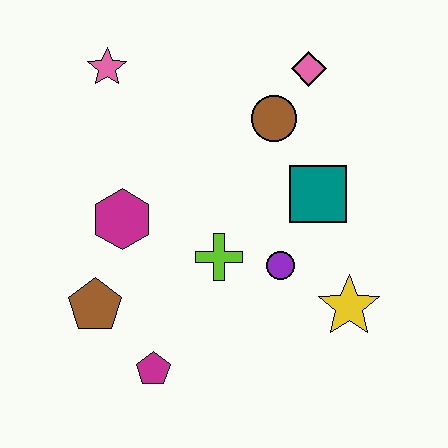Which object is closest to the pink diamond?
The brown circle is closest to the pink diamond.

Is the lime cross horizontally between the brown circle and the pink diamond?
No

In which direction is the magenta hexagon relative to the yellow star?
The magenta hexagon is to the left of the yellow star.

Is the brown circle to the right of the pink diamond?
No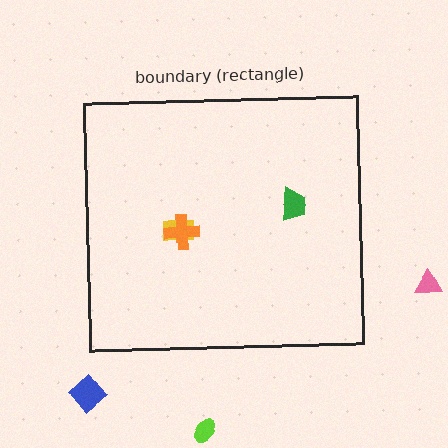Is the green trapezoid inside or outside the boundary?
Inside.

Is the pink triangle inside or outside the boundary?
Outside.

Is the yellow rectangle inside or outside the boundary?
Inside.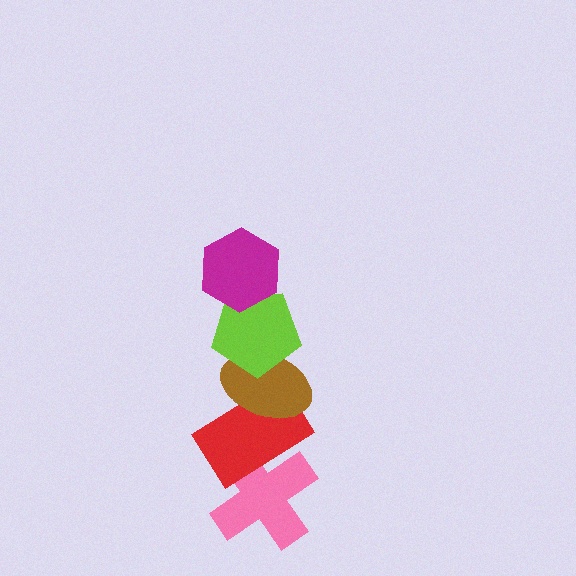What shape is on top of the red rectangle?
The brown ellipse is on top of the red rectangle.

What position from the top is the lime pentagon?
The lime pentagon is 2nd from the top.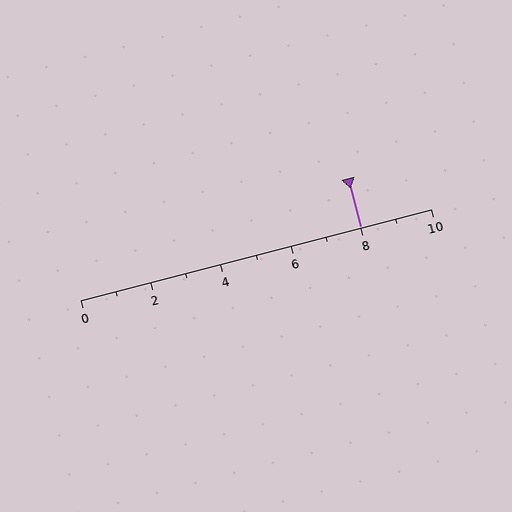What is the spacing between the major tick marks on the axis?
The major ticks are spaced 2 apart.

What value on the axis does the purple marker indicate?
The marker indicates approximately 8.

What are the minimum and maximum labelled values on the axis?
The axis runs from 0 to 10.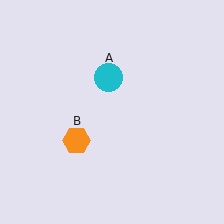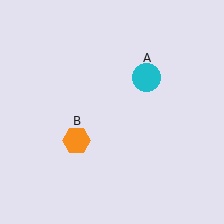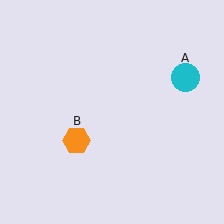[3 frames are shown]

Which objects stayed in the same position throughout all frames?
Orange hexagon (object B) remained stationary.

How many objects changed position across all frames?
1 object changed position: cyan circle (object A).